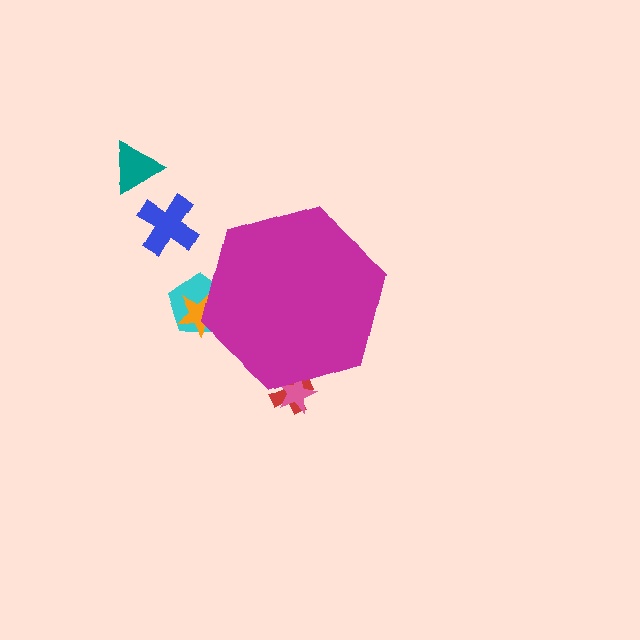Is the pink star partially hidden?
Yes, the pink star is partially hidden behind the magenta hexagon.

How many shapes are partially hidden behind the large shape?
4 shapes are partially hidden.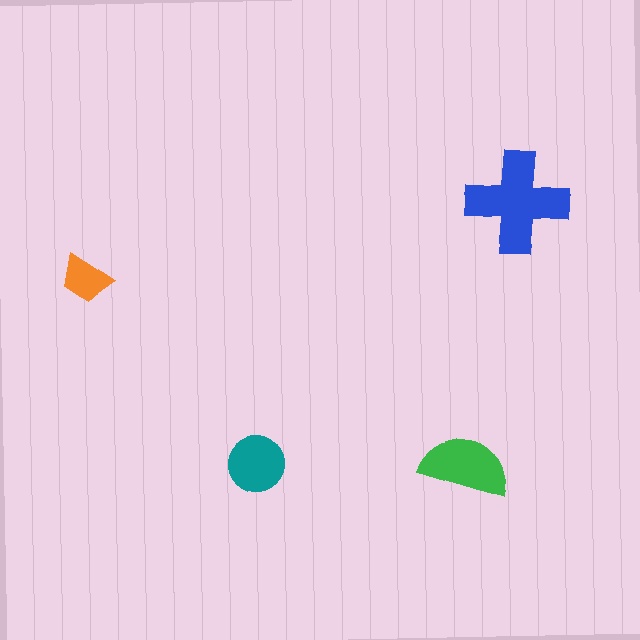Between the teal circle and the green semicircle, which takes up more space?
The green semicircle.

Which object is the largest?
The blue cross.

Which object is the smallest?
The orange trapezoid.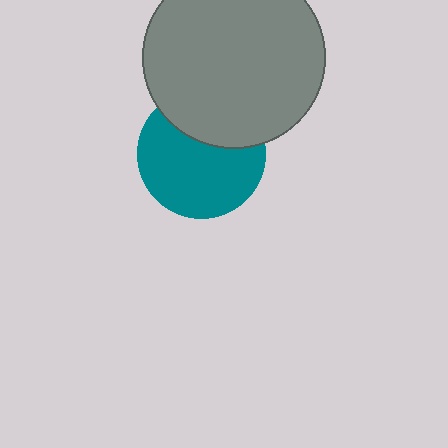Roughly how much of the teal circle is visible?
Most of it is visible (roughly 67%).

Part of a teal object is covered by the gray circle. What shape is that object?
It is a circle.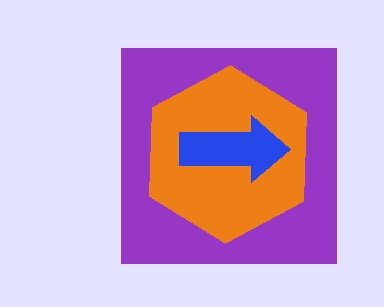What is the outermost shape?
The purple square.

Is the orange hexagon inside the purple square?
Yes.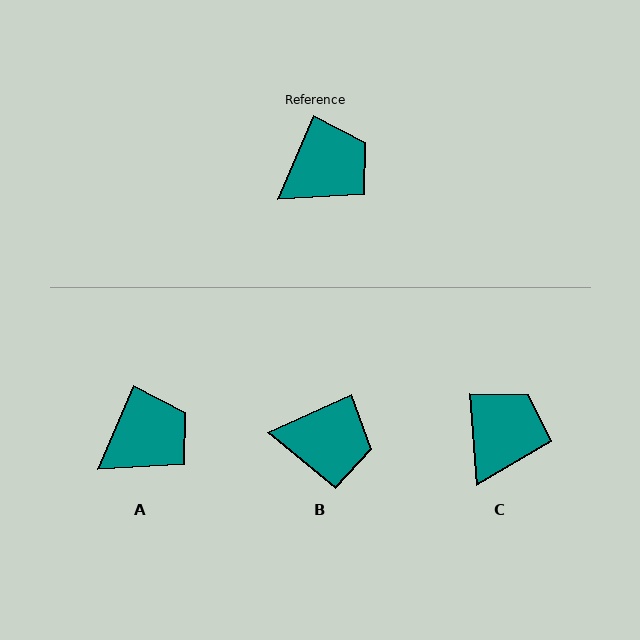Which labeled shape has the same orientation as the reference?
A.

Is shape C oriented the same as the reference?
No, it is off by about 27 degrees.